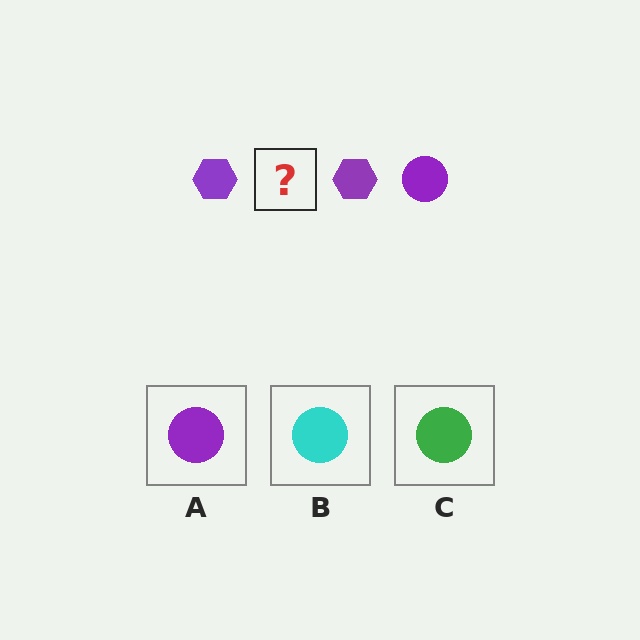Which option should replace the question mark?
Option A.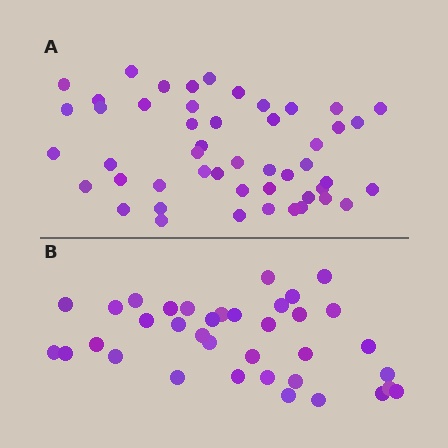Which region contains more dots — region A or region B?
Region A (the top region) has more dots.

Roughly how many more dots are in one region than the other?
Region A has approximately 15 more dots than region B.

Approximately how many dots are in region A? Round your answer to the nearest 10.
About 50 dots. (The exact count is 49, which rounds to 50.)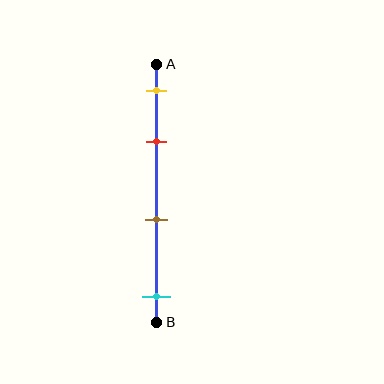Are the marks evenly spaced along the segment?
No, the marks are not evenly spaced.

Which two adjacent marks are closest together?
The yellow and red marks are the closest adjacent pair.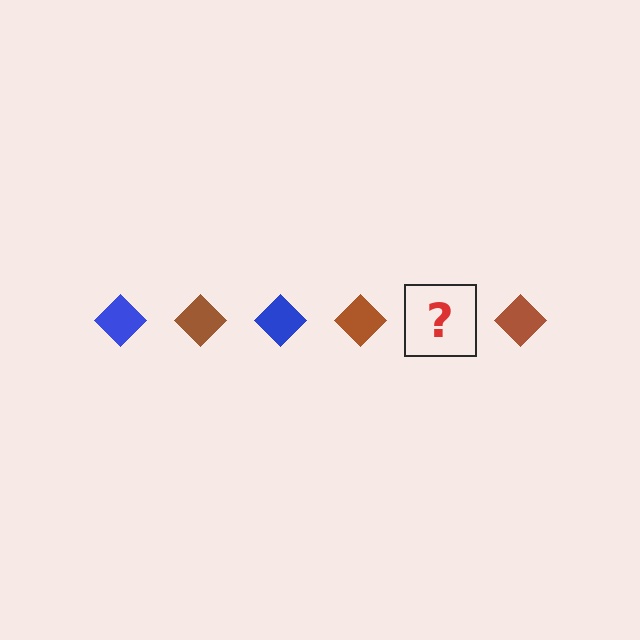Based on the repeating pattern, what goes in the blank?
The blank should be a blue diamond.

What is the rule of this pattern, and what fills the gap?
The rule is that the pattern cycles through blue, brown diamonds. The gap should be filled with a blue diamond.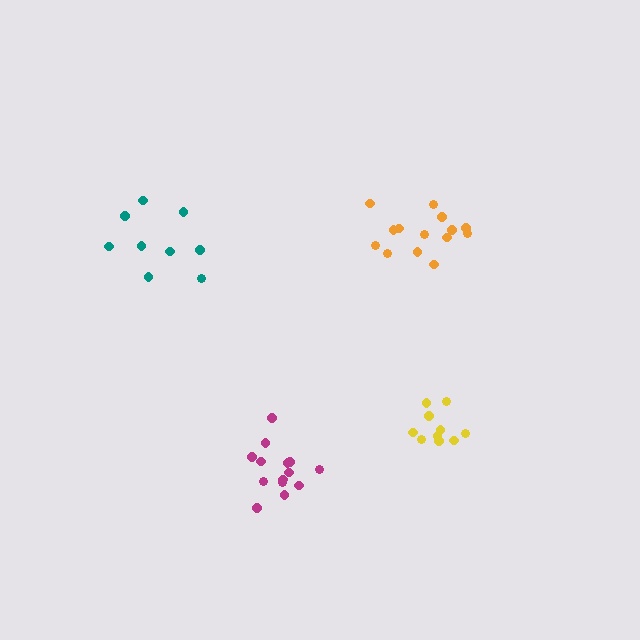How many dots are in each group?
Group 1: 14 dots, Group 2: 10 dots, Group 3: 14 dots, Group 4: 9 dots (47 total).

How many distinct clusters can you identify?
There are 4 distinct clusters.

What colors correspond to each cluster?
The clusters are colored: magenta, yellow, orange, teal.